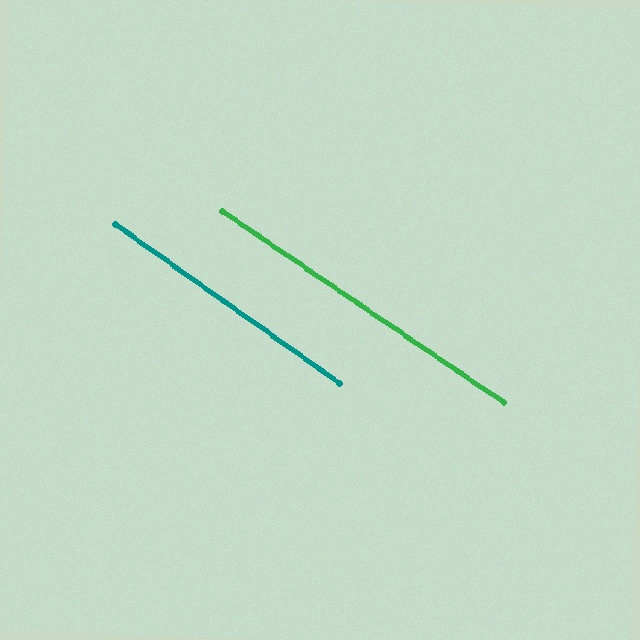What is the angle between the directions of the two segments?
Approximately 1 degree.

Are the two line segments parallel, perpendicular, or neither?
Parallel — their directions differ by only 1.2°.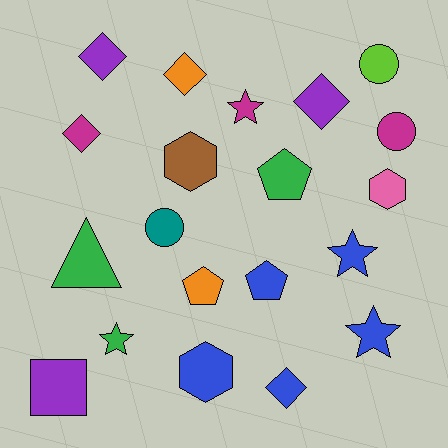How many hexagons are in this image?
There are 3 hexagons.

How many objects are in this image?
There are 20 objects.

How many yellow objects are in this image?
There are no yellow objects.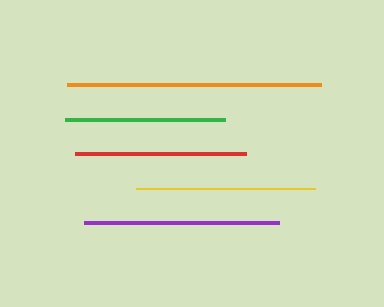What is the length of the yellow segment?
The yellow segment is approximately 179 pixels long.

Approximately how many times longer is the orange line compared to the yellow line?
The orange line is approximately 1.4 times the length of the yellow line.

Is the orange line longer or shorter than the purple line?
The orange line is longer than the purple line.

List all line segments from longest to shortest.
From longest to shortest: orange, purple, yellow, red, green.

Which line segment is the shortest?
The green line is the shortest at approximately 160 pixels.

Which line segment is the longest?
The orange line is the longest at approximately 254 pixels.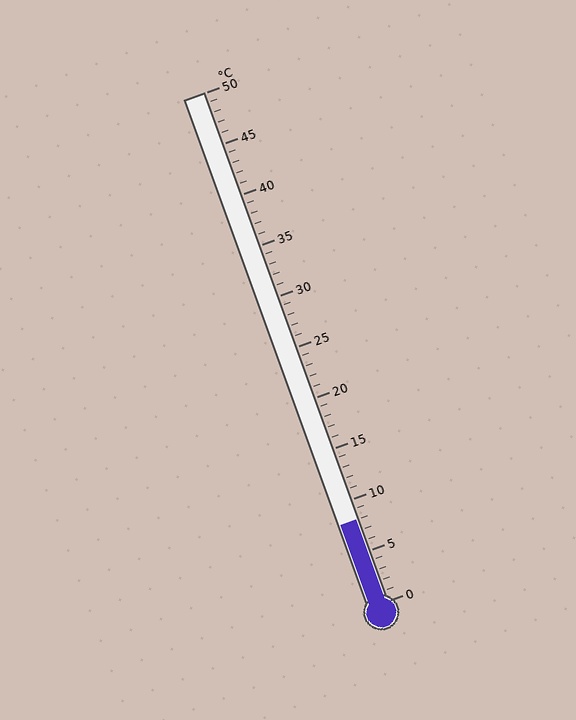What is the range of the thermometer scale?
The thermometer scale ranges from 0°C to 50°C.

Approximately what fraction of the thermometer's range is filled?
The thermometer is filled to approximately 15% of its range.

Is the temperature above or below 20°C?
The temperature is below 20°C.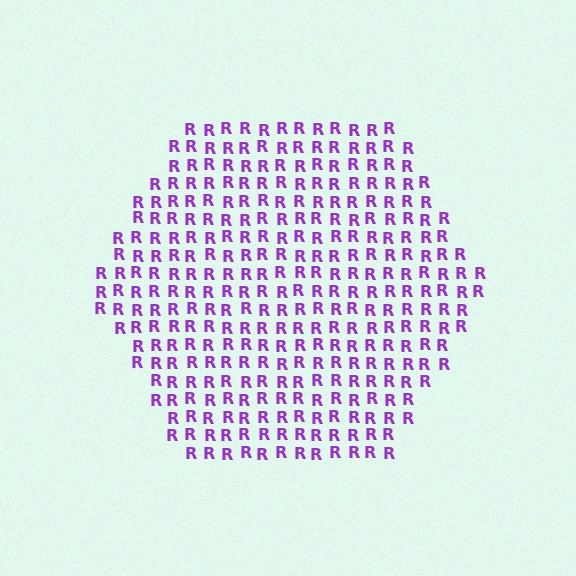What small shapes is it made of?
It is made of small letter R's.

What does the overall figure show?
The overall figure shows a hexagon.